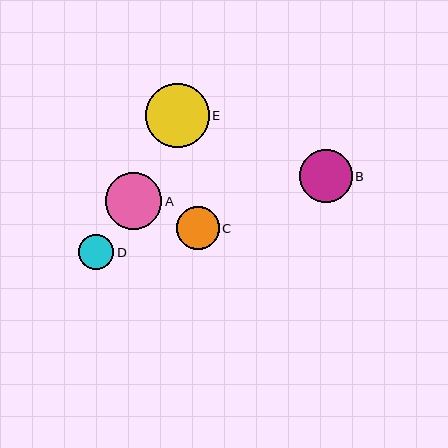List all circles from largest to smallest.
From largest to smallest: E, A, B, C, D.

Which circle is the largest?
Circle E is the largest with a size of approximately 64 pixels.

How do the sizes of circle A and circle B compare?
Circle A and circle B are approximately the same size.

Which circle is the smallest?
Circle D is the smallest with a size of approximately 35 pixels.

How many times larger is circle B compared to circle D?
Circle B is approximately 1.5 times the size of circle D.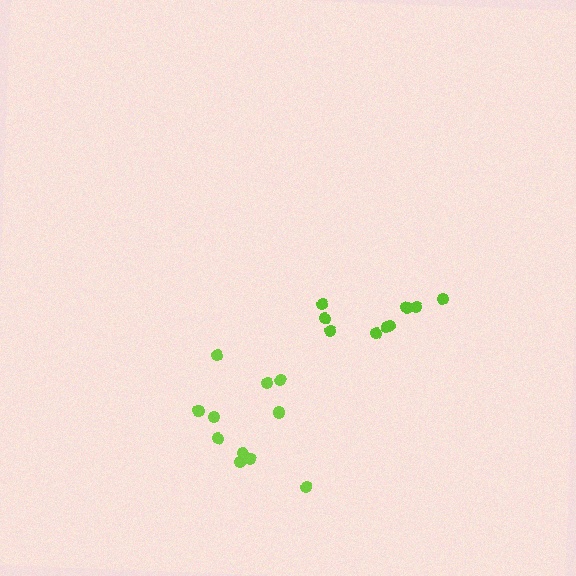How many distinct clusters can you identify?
There are 2 distinct clusters.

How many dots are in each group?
Group 1: 11 dots, Group 2: 9 dots (20 total).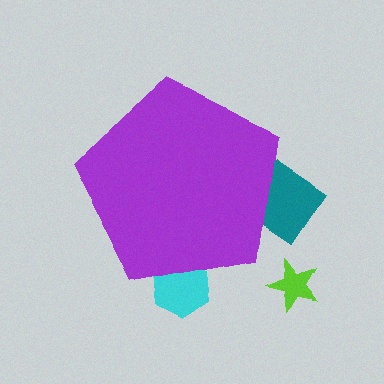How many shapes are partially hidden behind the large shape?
2 shapes are partially hidden.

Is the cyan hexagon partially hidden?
Yes, the cyan hexagon is partially hidden behind the purple pentagon.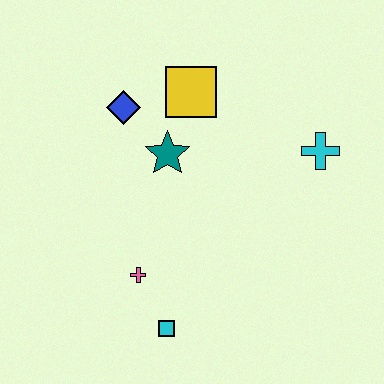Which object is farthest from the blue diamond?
The cyan square is farthest from the blue diamond.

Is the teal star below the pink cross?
No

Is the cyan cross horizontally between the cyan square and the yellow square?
No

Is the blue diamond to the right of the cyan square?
No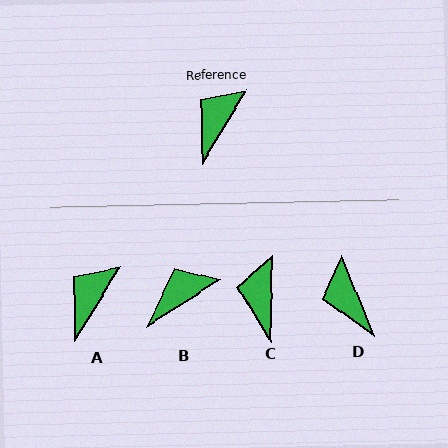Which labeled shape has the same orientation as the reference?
A.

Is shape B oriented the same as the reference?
No, it is off by about 26 degrees.